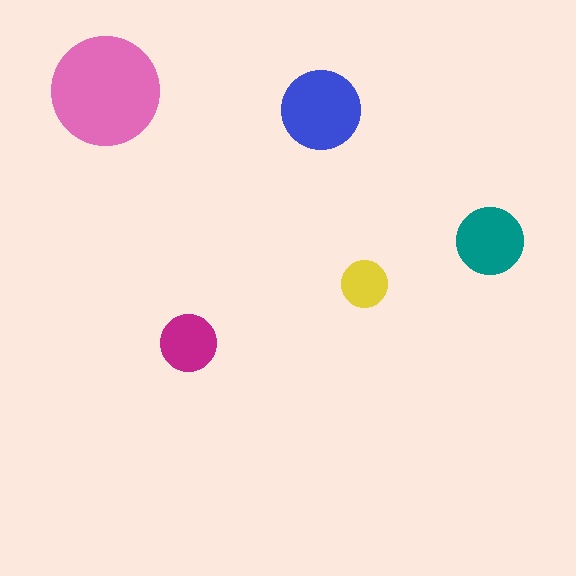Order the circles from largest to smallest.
the pink one, the blue one, the teal one, the magenta one, the yellow one.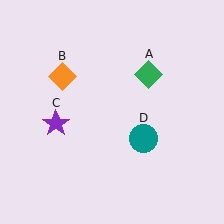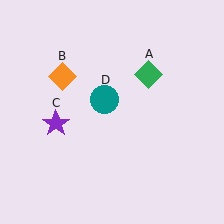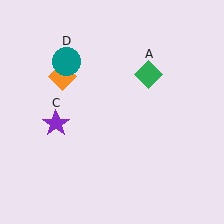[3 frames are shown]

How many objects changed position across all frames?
1 object changed position: teal circle (object D).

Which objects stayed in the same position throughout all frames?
Green diamond (object A) and orange diamond (object B) and purple star (object C) remained stationary.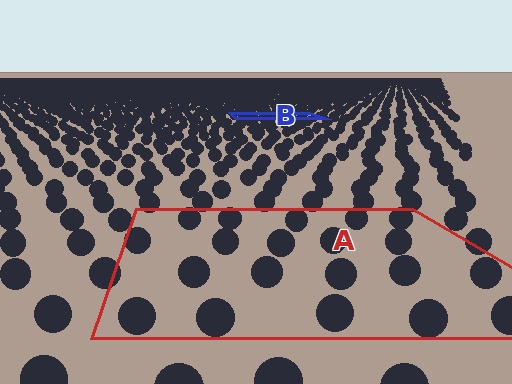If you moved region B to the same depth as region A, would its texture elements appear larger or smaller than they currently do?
They would appear larger. At a closer depth, the same texture elements are projected at a bigger on-screen size.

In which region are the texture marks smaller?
The texture marks are smaller in region B, because it is farther away.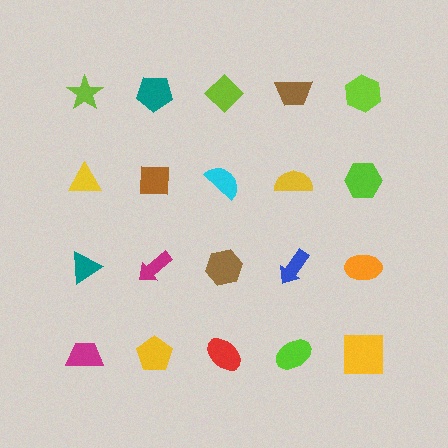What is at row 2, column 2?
A brown square.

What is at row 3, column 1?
A teal triangle.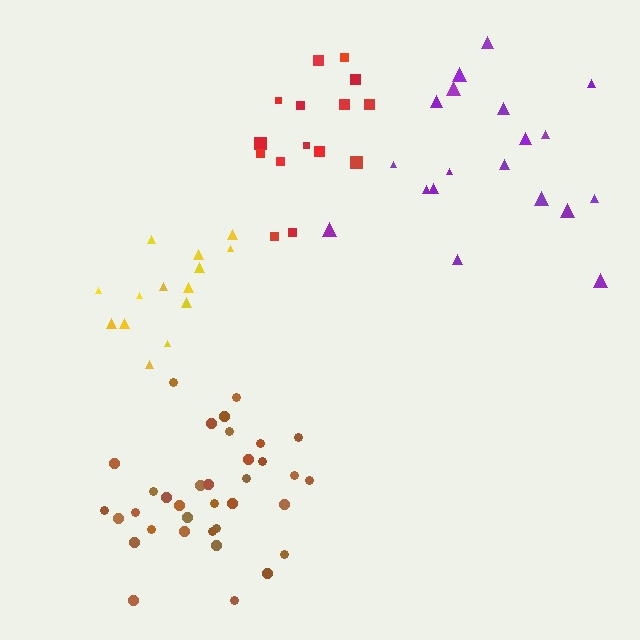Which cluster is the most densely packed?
Brown.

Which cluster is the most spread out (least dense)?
Purple.